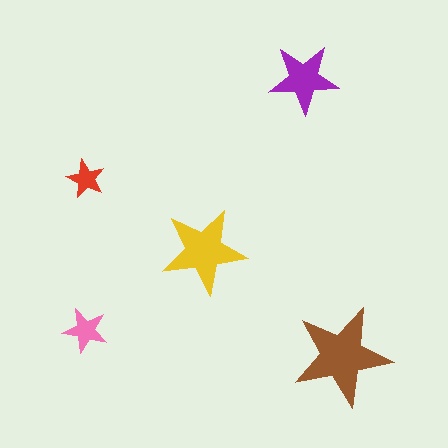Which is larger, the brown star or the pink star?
The brown one.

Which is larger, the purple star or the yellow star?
The yellow one.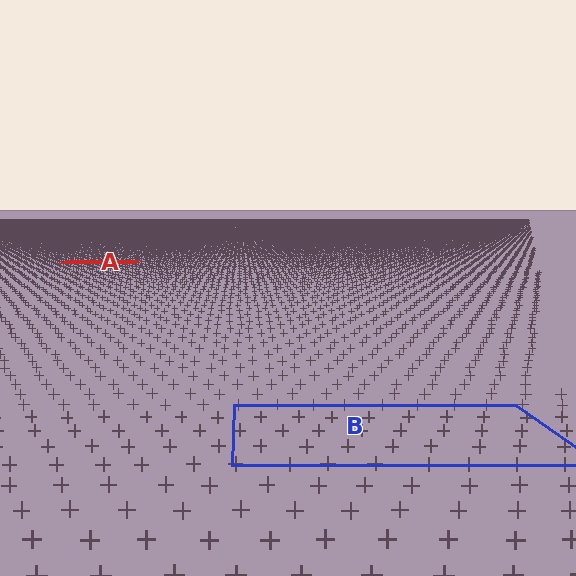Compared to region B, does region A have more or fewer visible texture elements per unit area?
Region A has more texture elements per unit area — they are packed more densely because it is farther away.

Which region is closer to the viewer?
Region B is closer. The texture elements there are larger and more spread out.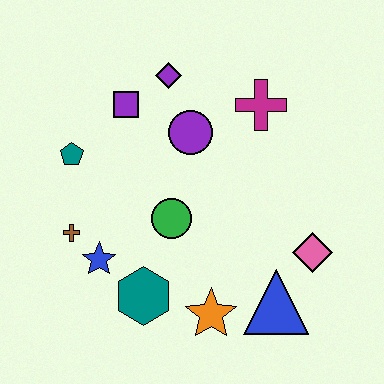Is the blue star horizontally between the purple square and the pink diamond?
No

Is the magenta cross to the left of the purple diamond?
No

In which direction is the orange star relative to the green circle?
The orange star is below the green circle.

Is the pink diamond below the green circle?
Yes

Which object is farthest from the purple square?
The blue triangle is farthest from the purple square.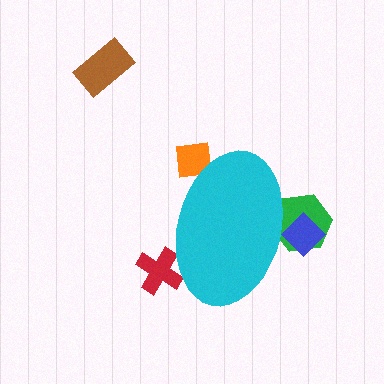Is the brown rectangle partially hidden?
No, the brown rectangle is fully visible.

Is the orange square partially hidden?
Yes, the orange square is partially hidden behind the cyan ellipse.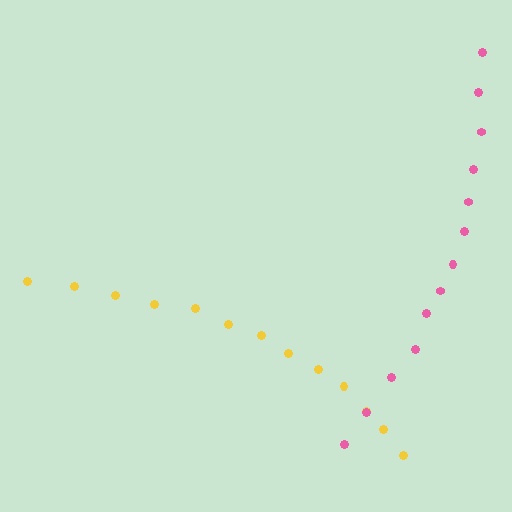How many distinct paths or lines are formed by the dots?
There are 2 distinct paths.